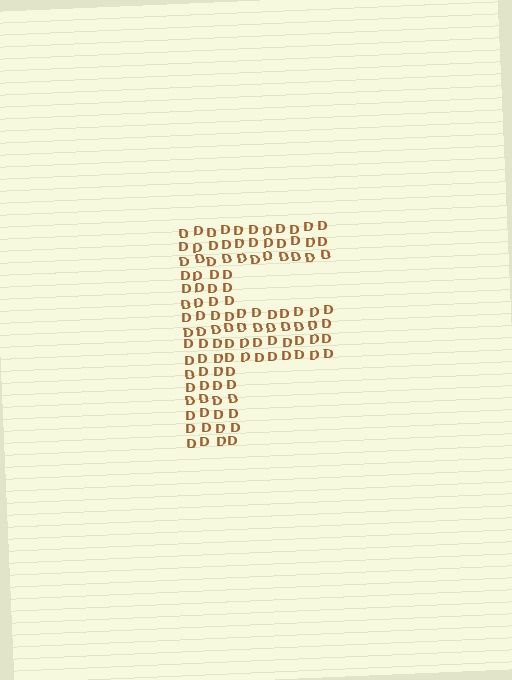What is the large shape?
The large shape is the letter F.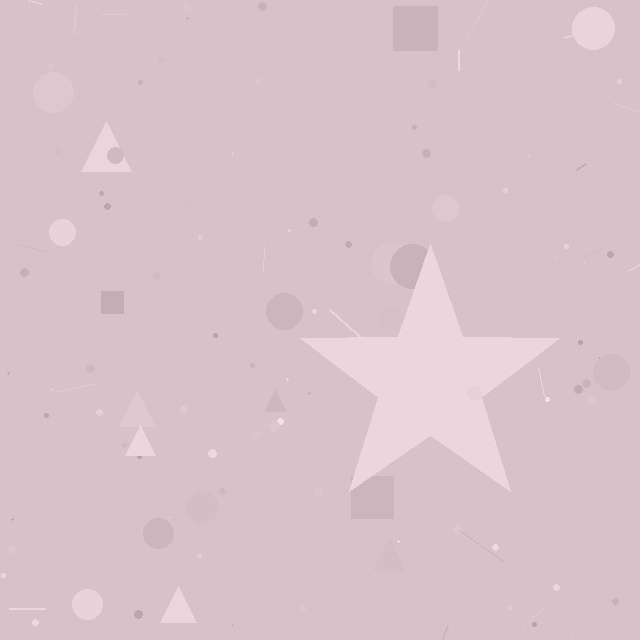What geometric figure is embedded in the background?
A star is embedded in the background.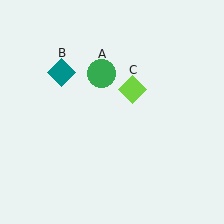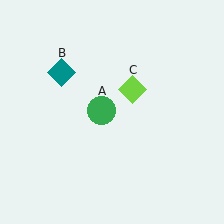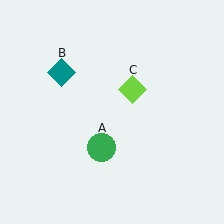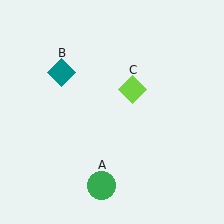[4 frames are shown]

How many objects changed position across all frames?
1 object changed position: green circle (object A).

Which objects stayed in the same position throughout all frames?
Teal diamond (object B) and lime diamond (object C) remained stationary.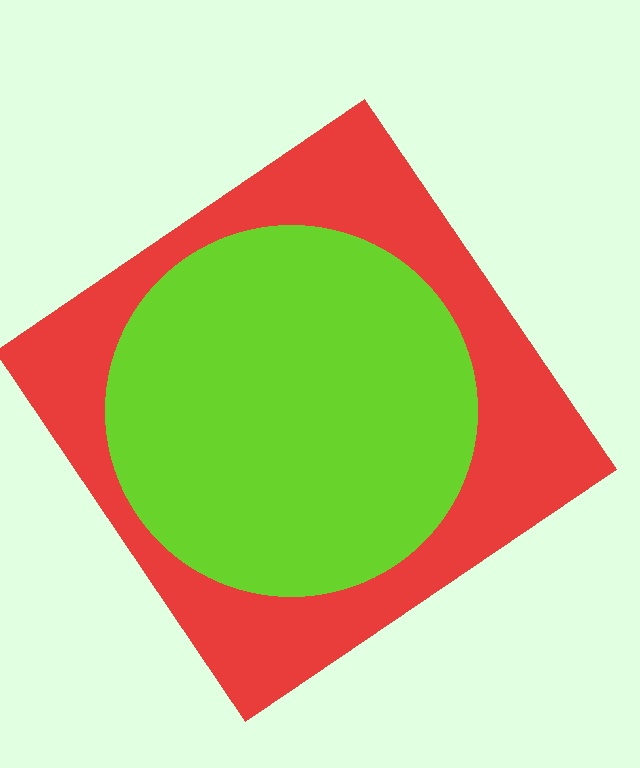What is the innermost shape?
The lime circle.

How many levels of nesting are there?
2.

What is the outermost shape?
The red diamond.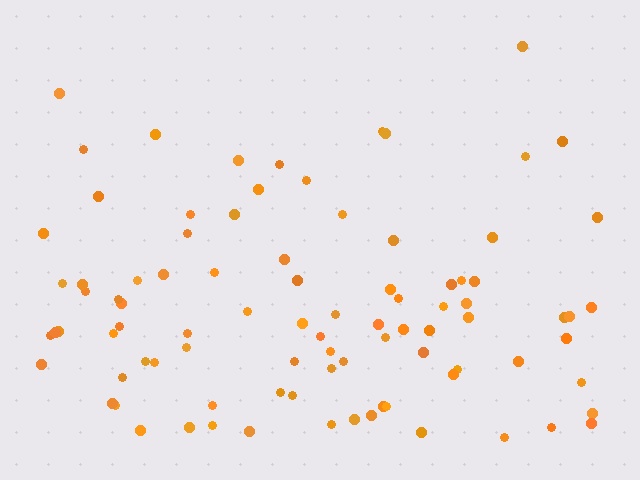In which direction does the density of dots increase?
From top to bottom, with the bottom side densest.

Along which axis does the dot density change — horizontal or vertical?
Vertical.